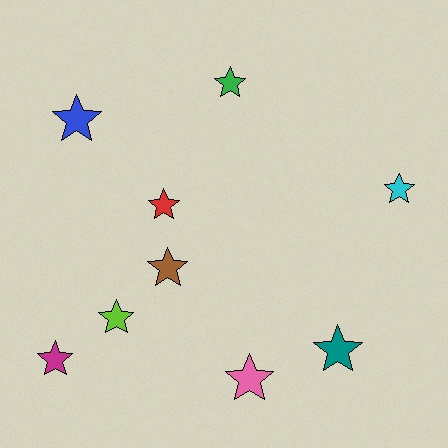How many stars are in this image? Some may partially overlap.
There are 9 stars.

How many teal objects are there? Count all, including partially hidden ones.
There is 1 teal object.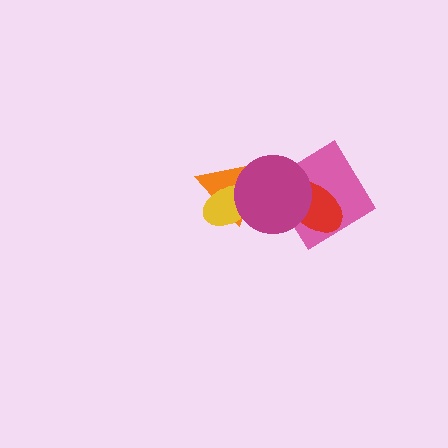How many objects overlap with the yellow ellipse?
2 objects overlap with the yellow ellipse.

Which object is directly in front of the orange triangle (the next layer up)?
The yellow ellipse is directly in front of the orange triangle.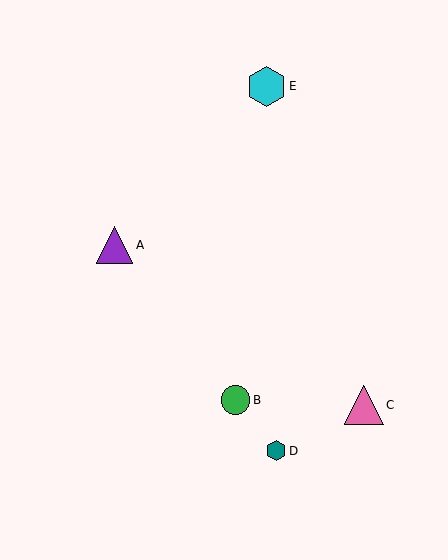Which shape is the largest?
The cyan hexagon (labeled E) is the largest.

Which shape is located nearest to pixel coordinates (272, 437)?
The teal hexagon (labeled D) at (276, 451) is nearest to that location.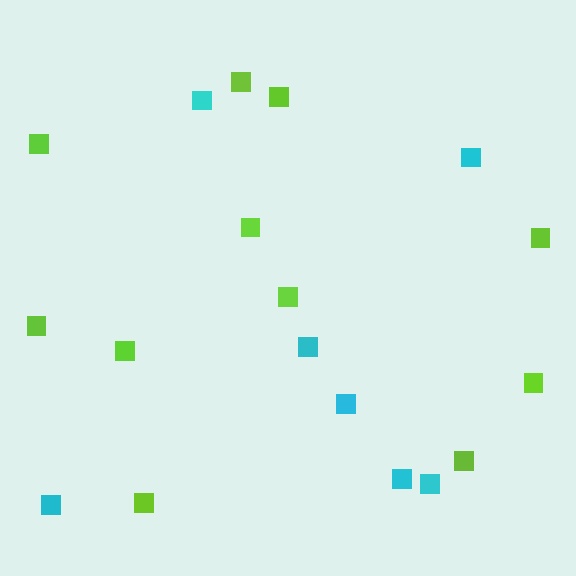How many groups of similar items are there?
There are 2 groups: one group of lime squares (11) and one group of cyan squares (7).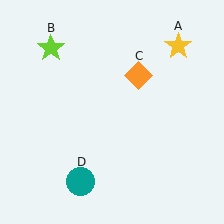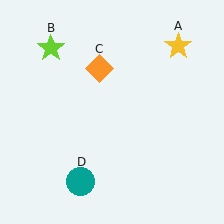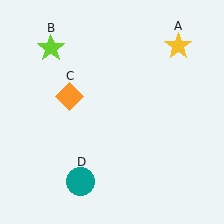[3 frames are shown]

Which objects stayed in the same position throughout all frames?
Yellow star (object A) and lime star (object B) and teal circle (object D) remained stationary.